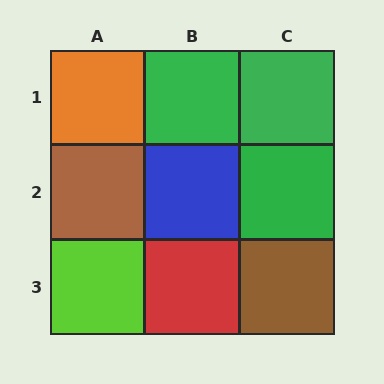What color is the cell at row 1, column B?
Green.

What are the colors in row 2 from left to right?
Brown, blue, green.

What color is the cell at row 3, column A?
Lime.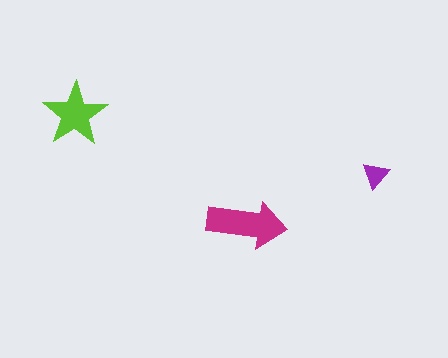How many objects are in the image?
There are 3 objects in the image.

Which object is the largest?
The magenta arrow.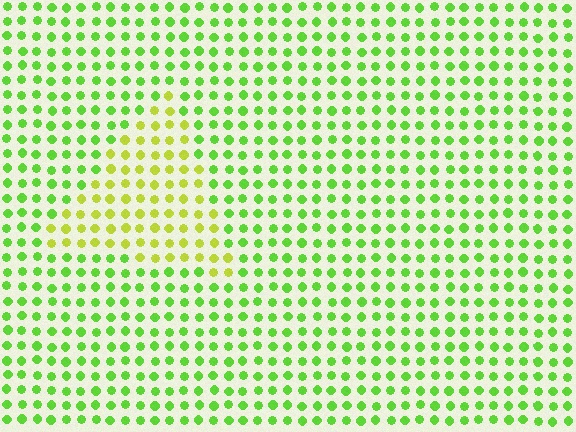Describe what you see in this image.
The image is filled with small lime elements in a uniform arrangement. A triangle-shaped region is visible where the elements are tinted to a slightly different hue, forming a subtle color boundary.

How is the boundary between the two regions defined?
The boundary is defined purely by a slight shift in hue (about 35 degrees). Spacing, size, and orientation are identical on both sides.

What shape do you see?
I see a triangle.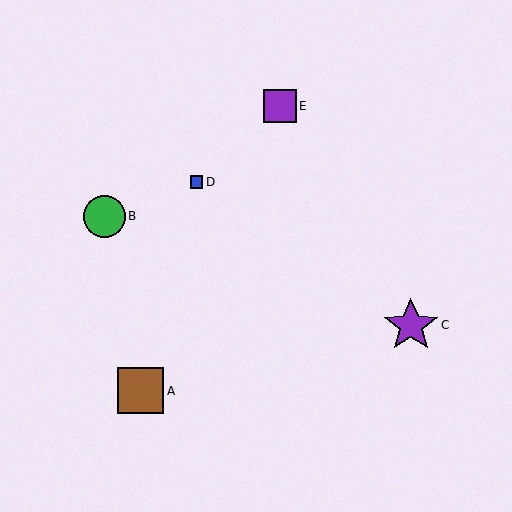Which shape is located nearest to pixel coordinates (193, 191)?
The blue square (labeled D) at (197, 182) is nearest to that location.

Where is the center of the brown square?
The center of the brown square is at (141, 391).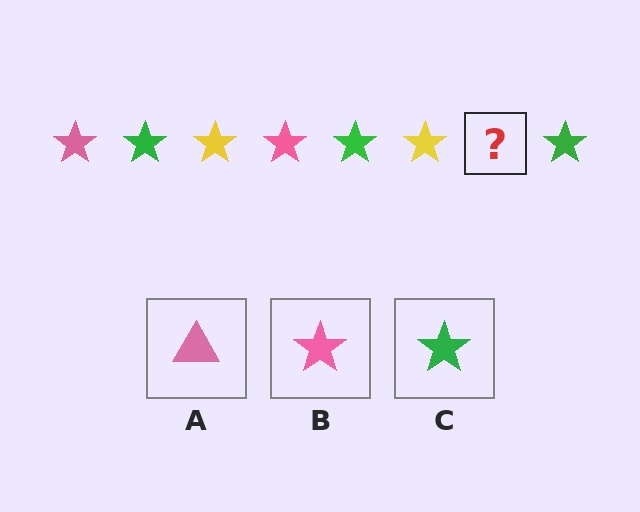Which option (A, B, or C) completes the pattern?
B.